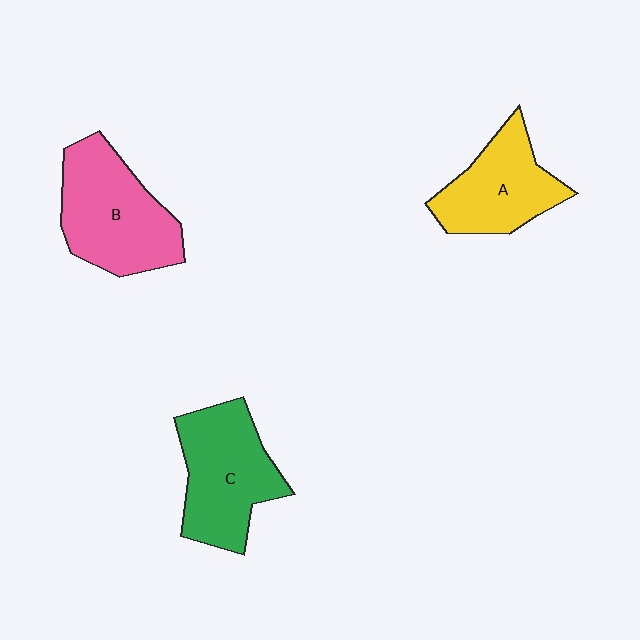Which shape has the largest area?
Shape B (pink).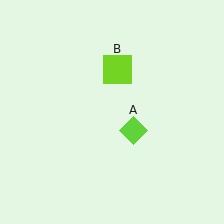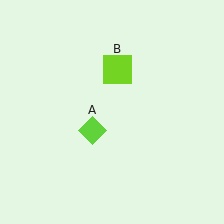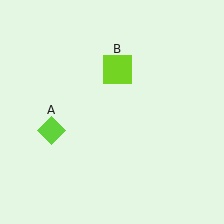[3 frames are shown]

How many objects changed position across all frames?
1 object changed position: lime diamond (object A).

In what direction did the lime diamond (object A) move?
The lime diamond (object A) moved left.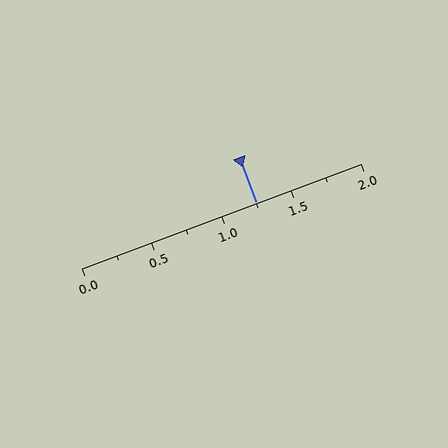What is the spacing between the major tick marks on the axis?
The major ticks are spaced 0.5 apart.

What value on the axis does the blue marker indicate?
The marker indicates approximately 1.25.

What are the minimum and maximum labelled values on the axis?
The axis runs from 0.0 to 2.0.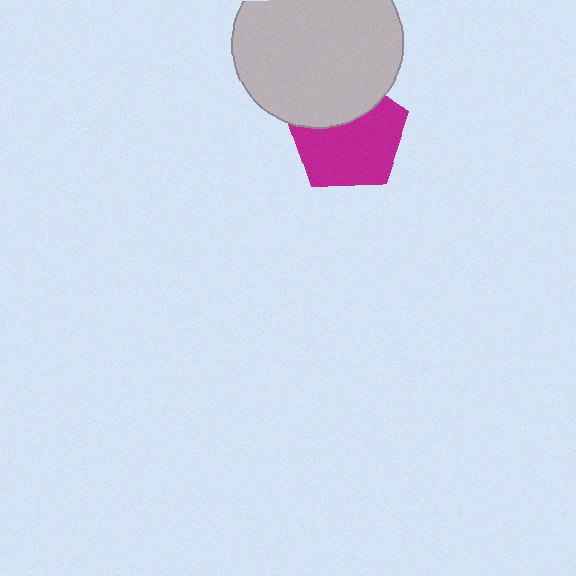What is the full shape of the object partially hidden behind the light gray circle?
The partially hidden object is a magenta pentagon.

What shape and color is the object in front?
The object in front is a light gray circle.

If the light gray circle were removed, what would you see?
You would see the complete magenta pentagon.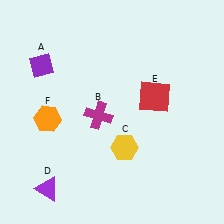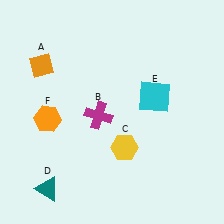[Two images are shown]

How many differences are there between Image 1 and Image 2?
There are 3 differences between the two images.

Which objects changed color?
A changed from purple to orange. D changed from purple to teal. E changed from red to cyan.